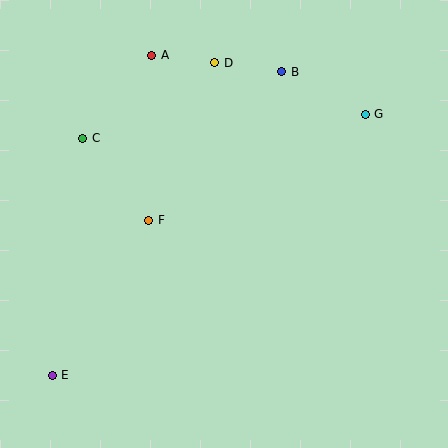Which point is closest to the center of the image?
Point F at (149, 220) is closest to the center.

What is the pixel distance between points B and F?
The distance between B and F is 199 pixels.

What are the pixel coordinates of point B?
Point B is at (282, 72).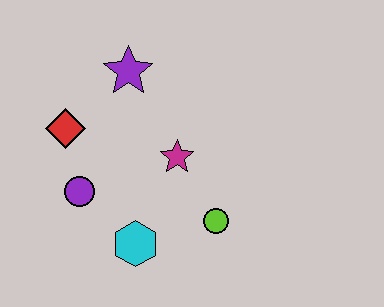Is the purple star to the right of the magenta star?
No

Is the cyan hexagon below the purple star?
Yes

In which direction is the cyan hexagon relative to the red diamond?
The cyan hexagon is below the red diamond.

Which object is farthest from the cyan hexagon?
The purple star is farthest from the cyan hexagon.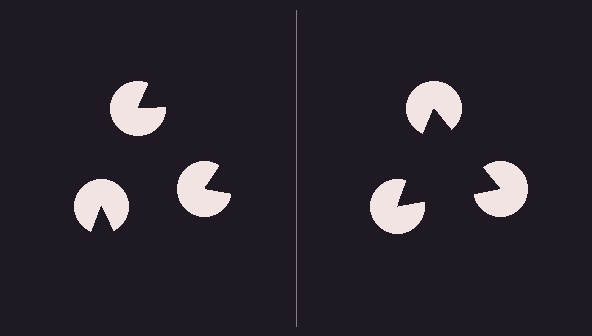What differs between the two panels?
The pac-man discs are positioned identically on both sides; only the wedge orientations differ. On the right they align to a triangle; on the left they are misaligned.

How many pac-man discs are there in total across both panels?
6 — 3 on each side.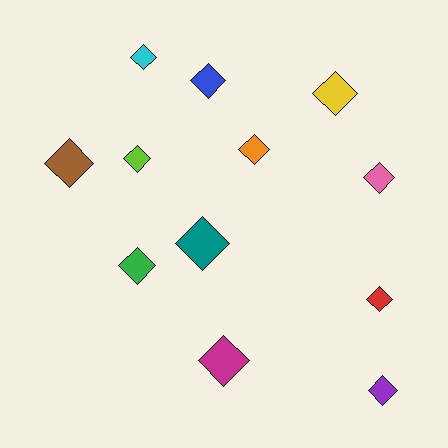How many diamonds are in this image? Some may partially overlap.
There are 12 diamonds.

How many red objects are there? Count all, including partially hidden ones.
There is 1 red object.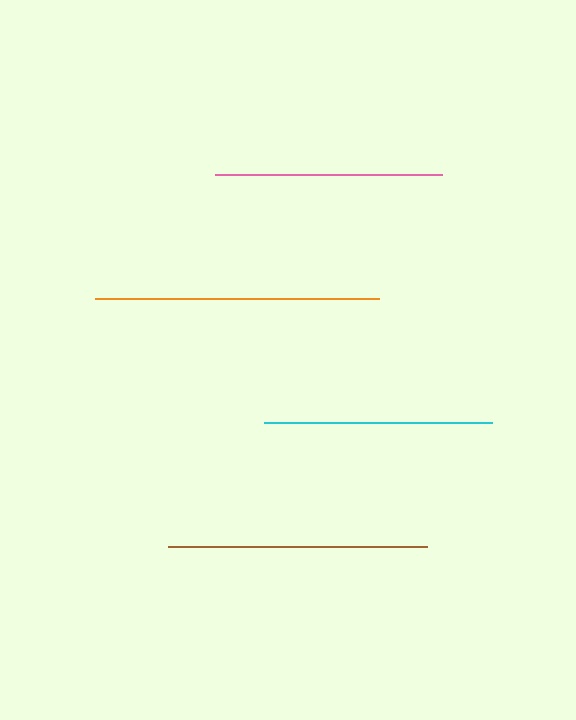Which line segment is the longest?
The orange line is the longest at approximately 284 pixels.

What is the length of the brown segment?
The brown segment is approximately 259 pixels long.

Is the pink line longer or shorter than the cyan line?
The cyan line is longer than the pink line.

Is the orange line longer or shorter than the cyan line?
The orange line is longer than the cyan line.